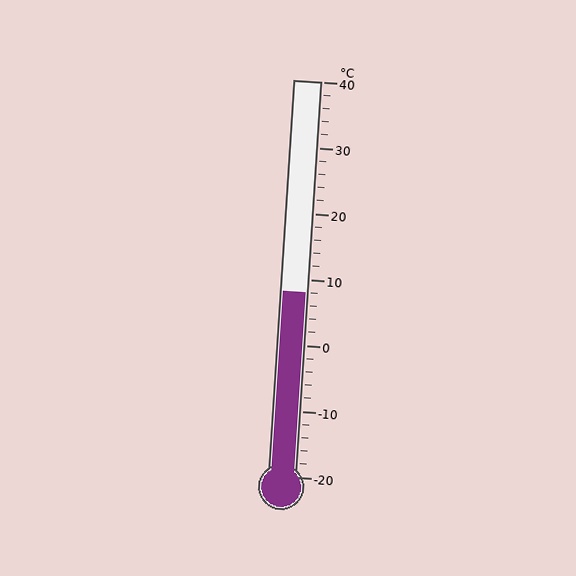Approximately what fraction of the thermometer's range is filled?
The thermometer is filled to approximately 45% of its range.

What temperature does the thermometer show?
The thermometer shows approximately 8°C.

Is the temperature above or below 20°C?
The temperature is below 20°C.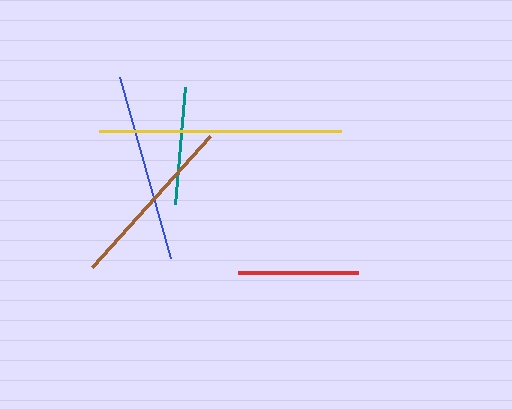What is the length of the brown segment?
The brown segment is approximately 177 pixels long.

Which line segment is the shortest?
The teal line is the shortest at approximately 117 pixels.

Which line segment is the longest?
The yellow line is the longest at approximately 242 pixels.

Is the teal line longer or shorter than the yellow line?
The yellow line is longer than the teal line.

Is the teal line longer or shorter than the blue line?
The blue line is longer than the teal line.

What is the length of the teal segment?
The teal segment is approximately 117 pixels long.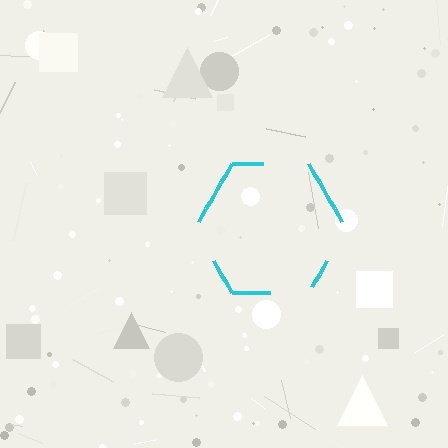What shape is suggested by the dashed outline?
The dashed outline suggests a hexagon.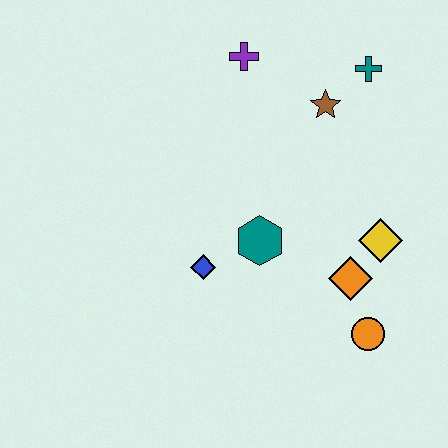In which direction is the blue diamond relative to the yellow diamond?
The blue diamond is to the left of the yellow diamond.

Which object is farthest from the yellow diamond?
The purple cross is farthest from the yellow diamond.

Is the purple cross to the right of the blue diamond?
Yes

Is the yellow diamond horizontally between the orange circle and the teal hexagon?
No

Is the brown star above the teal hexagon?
Yes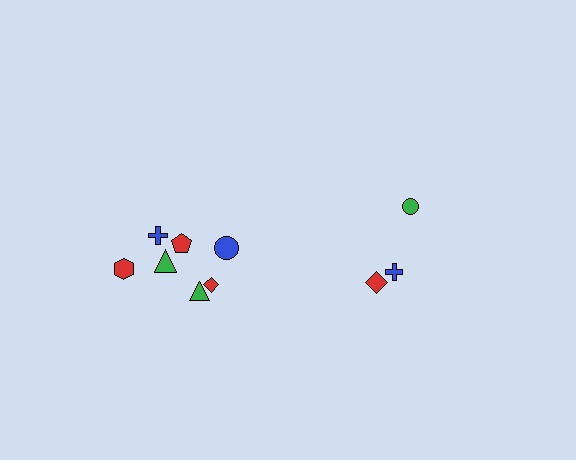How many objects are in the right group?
There are 3 objects.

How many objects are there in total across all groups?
There are 10 objects.